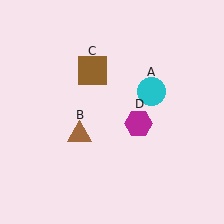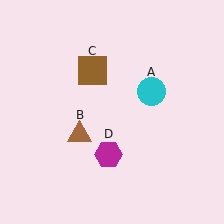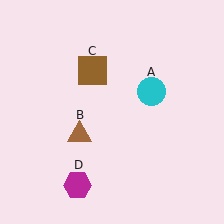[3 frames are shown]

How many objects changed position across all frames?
1 object changed position: magenta hexagon (object D).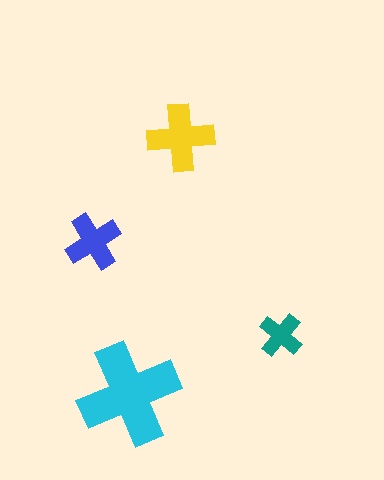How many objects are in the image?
There are 4 objects in the image.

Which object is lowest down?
The cyan cross is bottommost.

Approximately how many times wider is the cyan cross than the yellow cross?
About 1.5 times wider.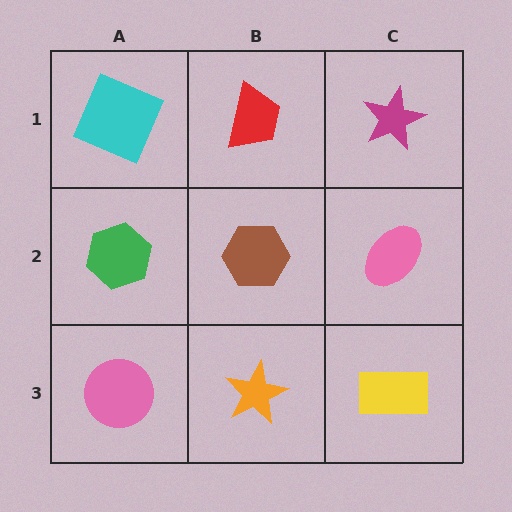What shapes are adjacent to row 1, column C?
A pink ellipse (row 2, column C), a red trapezoid (row 1, column B).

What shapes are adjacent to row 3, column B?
A brown hexagon (row 2, column B), a pink circle (row 3, column A), a yellow rectangle (row 3, column C).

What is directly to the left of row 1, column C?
A red trapezoid.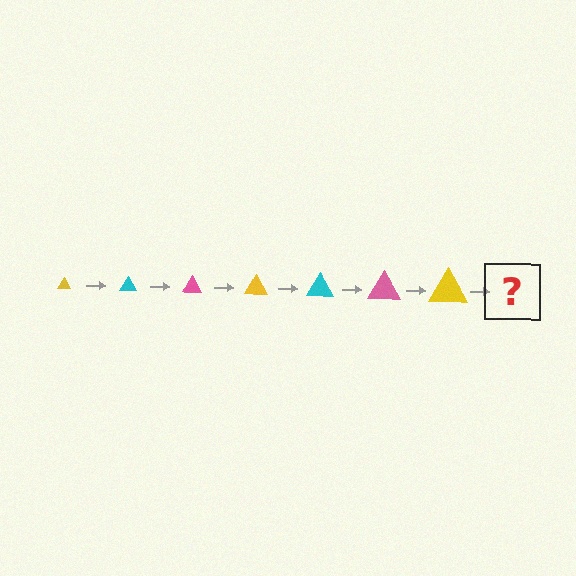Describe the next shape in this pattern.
It should be a cyan triangle, larger than the previous one.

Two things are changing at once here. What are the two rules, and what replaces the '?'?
The two rules are that the triangle grows larger each step and the color cycles through yellow, cyan, and pink. The '?' should be a cyan triangle, larger than the previous one.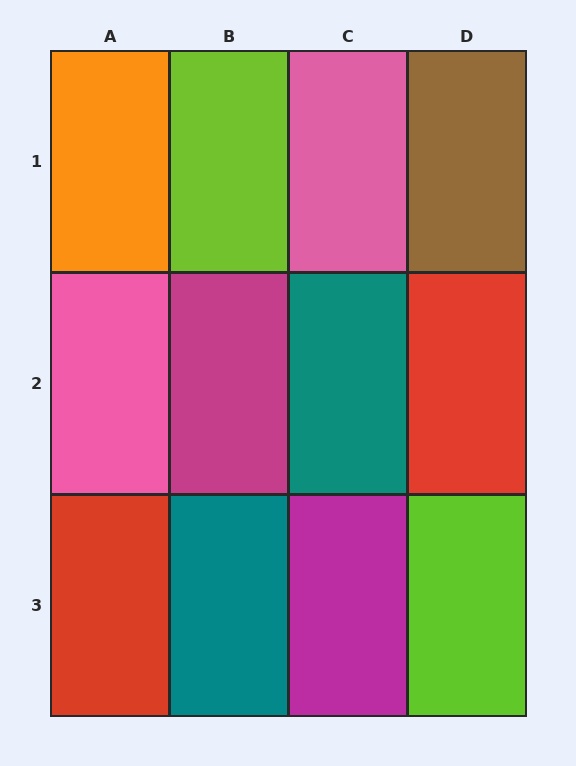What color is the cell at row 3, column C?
Magenta.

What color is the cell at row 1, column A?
Orange.